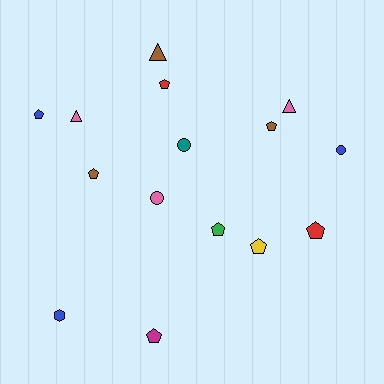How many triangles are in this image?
There are 3 triangles.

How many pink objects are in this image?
There are 3 pink objects.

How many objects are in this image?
There are 15 objects.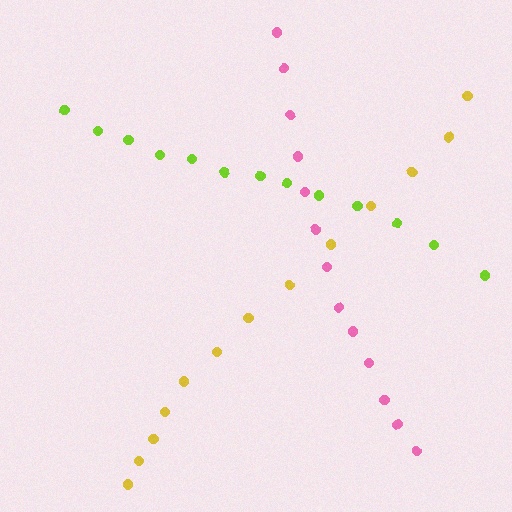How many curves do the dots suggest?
There are 3 distinct paths.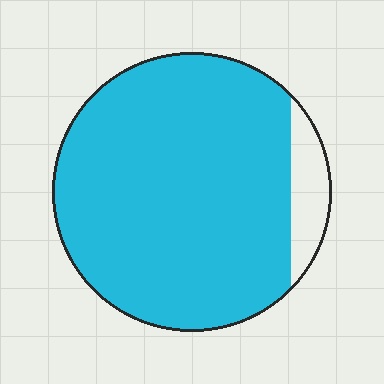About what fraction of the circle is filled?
About nine tenths (9/10).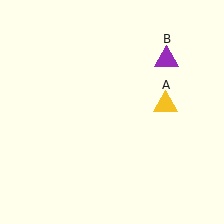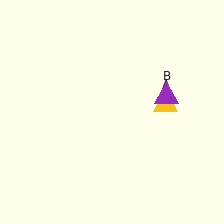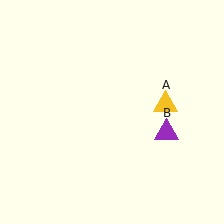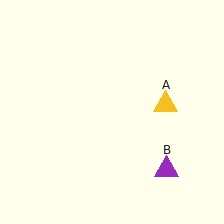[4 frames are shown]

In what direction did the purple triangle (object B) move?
The purple triangle (object B) moved down.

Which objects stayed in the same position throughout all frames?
Yellow triangle (object A) remained stationary.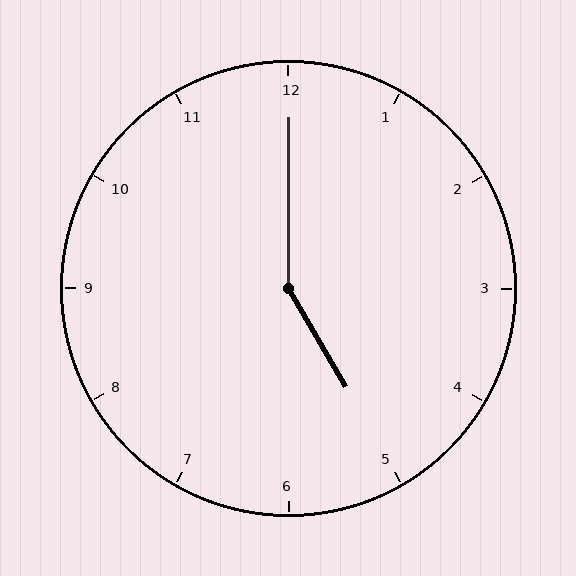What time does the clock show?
5:00.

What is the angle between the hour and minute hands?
Approximately 150 degrees.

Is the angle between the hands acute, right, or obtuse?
It is obtuse.